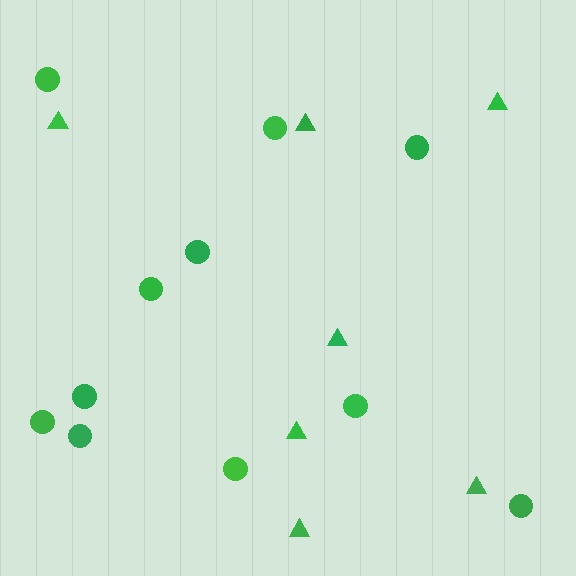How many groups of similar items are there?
There are 2 groups: one group of circles (11) and one group of triangles (7).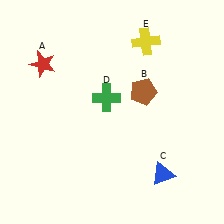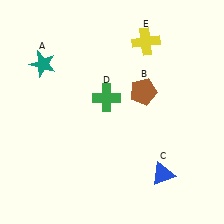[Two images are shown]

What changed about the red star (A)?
In Image 1, A is red. In Image 2, it changed to teal.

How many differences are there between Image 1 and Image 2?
There is 1 difference between the two images.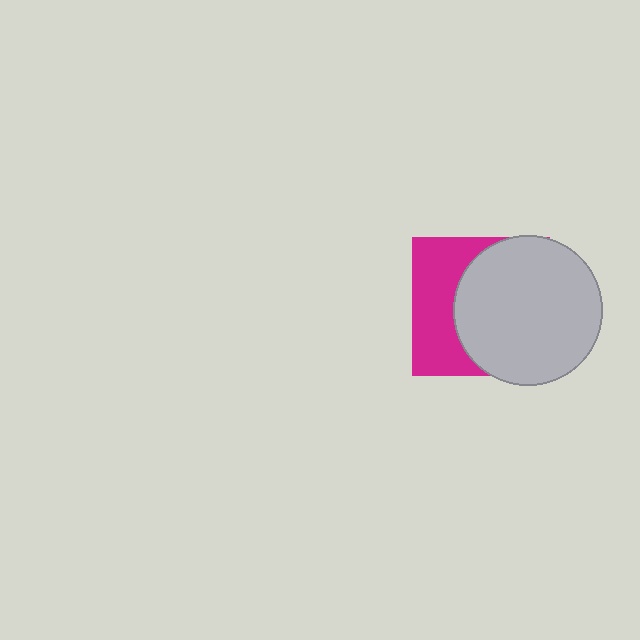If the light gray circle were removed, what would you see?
You would see the complete magenta square.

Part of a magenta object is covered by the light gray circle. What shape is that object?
It is a square.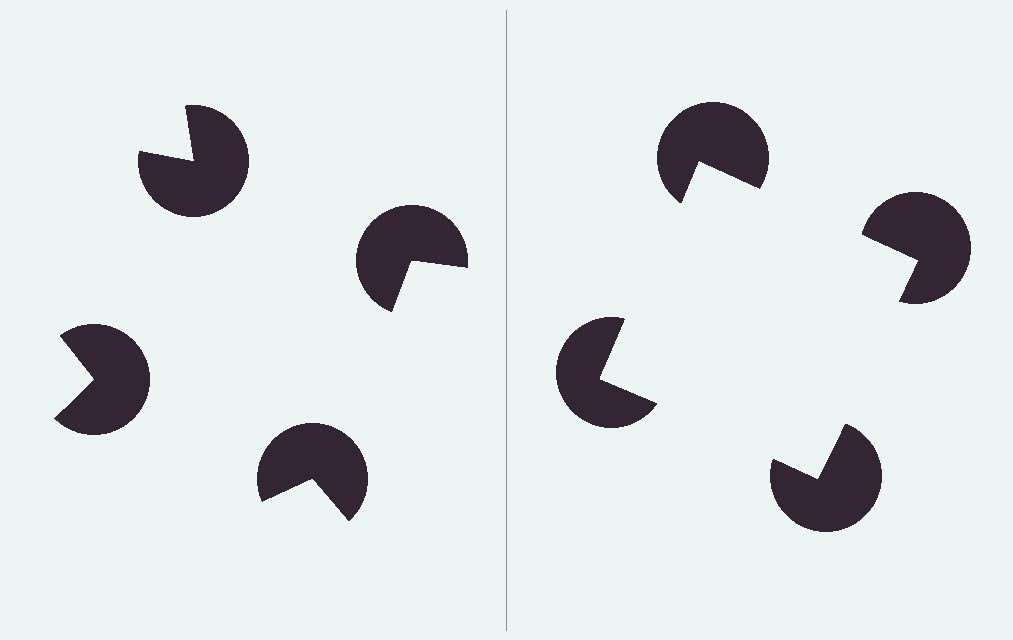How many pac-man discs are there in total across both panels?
8 — 4 on each side.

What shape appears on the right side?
An illusory square.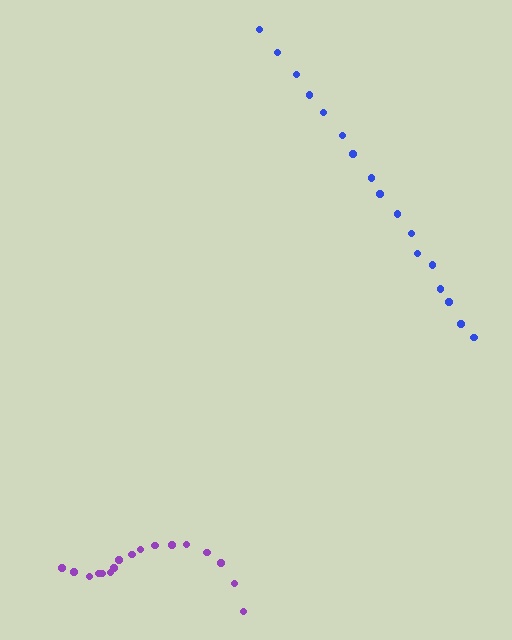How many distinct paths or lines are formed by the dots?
There are 2 distinct paths.